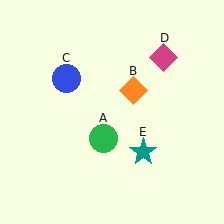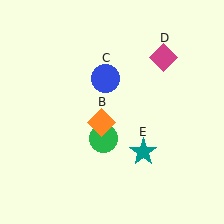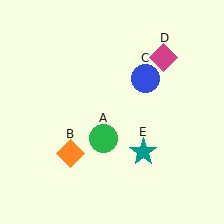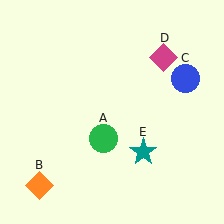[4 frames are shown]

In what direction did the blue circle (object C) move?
The blue circle (object C) moved right.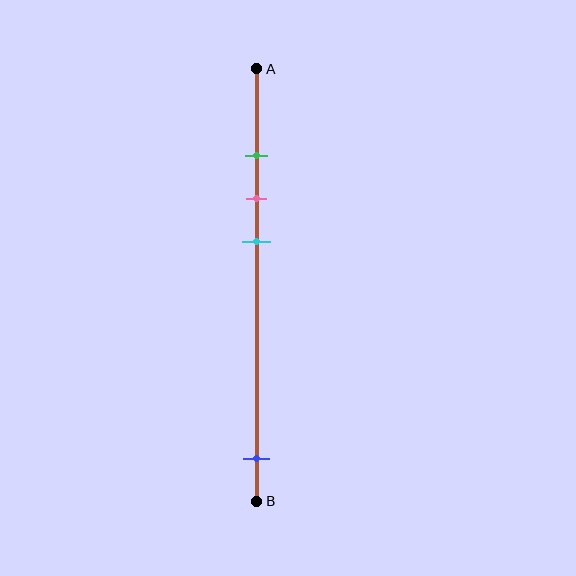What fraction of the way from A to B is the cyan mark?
The cyan mark is approximately 40% (0.4) of the way from A to B.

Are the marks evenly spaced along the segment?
No, the marks are not evenly spaced.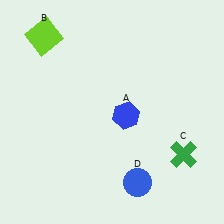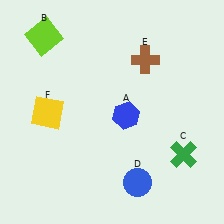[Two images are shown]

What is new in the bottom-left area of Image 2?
A yellow square (F) was added in the bottom-left area of Image 2.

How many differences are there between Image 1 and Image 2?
There are 2 differences between the two images.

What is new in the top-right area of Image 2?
A brown cross (E) was added in the top-right area of Image 2.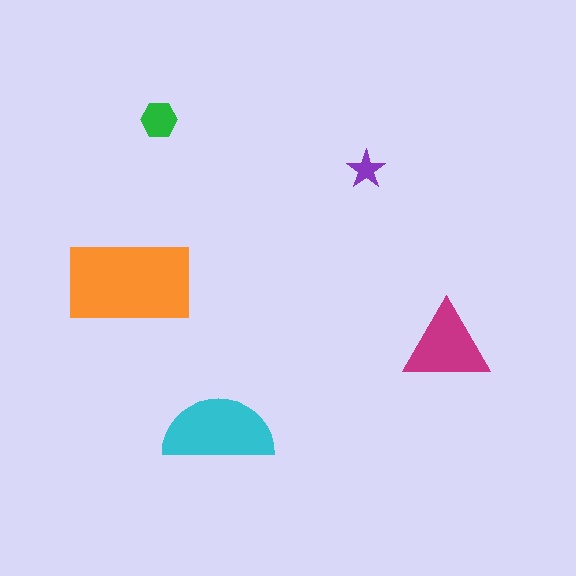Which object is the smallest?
The purple star.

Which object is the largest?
The orange rectangle.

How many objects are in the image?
There are 5 objects in the image.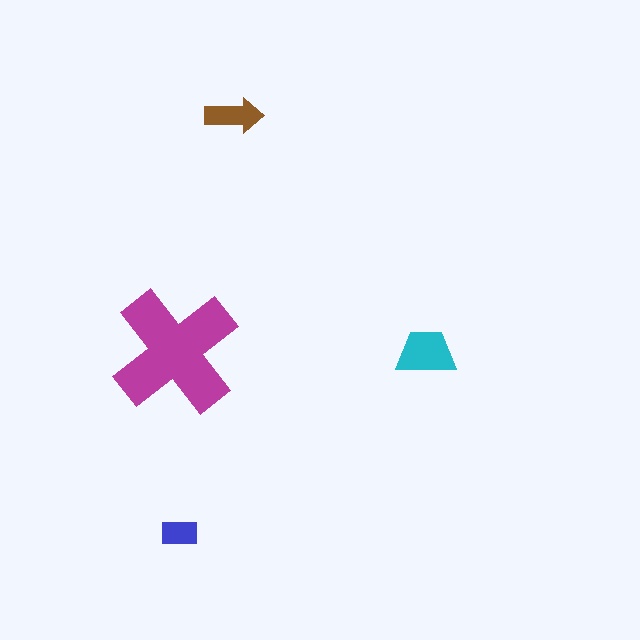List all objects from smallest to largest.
The blue rectangle, the brown arrow, the cyan trapezoid, the magenta cross.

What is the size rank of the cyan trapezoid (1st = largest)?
2nd.